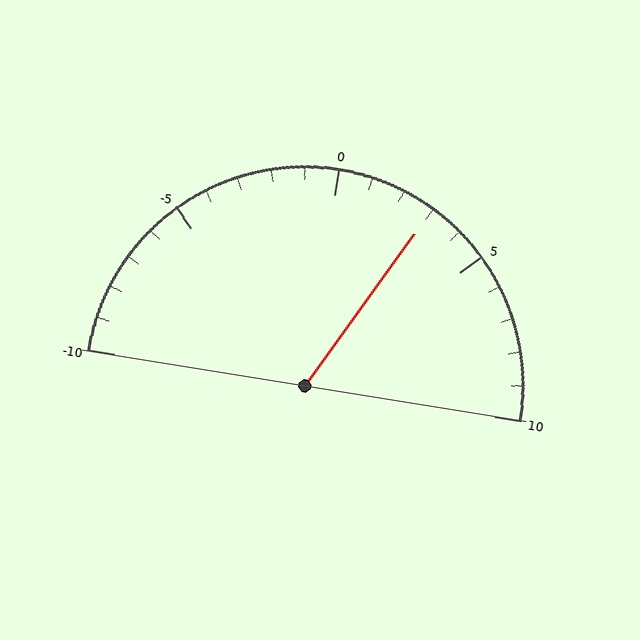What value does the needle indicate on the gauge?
The needle indicates approximately 3.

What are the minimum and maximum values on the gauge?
The gauge ranges from -10 to 10.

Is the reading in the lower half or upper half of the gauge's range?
The reading is in the upper half of the range (-10 to 10).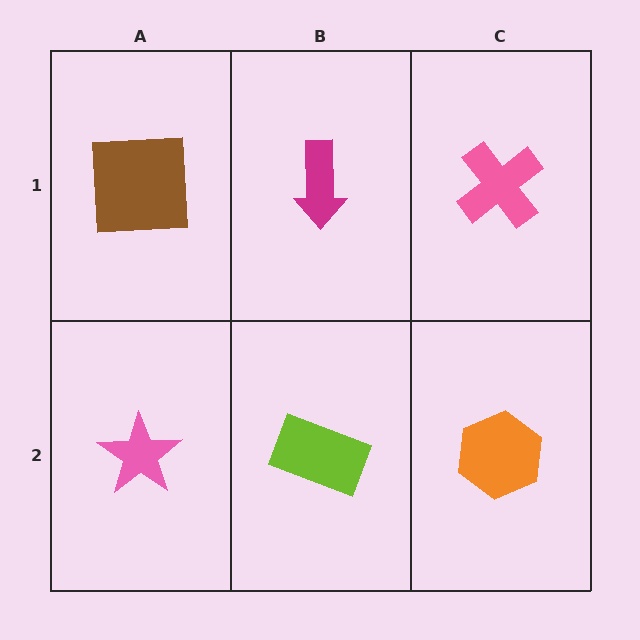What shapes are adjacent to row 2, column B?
A magenta arrow (row 1, column B), a pink star (row 2, column A), an orange hexagon (row 2, column C).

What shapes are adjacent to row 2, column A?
A brown square (row 1, column A), a lime rectangle (row 2, column B).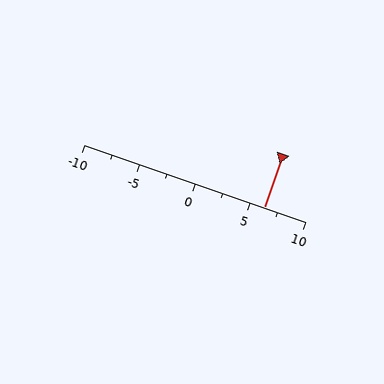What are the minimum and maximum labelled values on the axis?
The axis runs from -10 to 10.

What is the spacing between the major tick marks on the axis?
The major ticks are spaced 5 apart.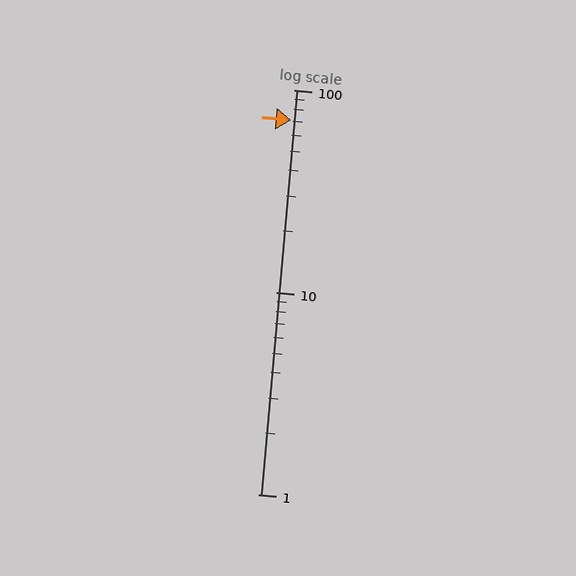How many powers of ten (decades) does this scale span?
The scale spans 2 decades, from 1 to 100.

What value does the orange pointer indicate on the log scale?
The pointer indicates approximately 71.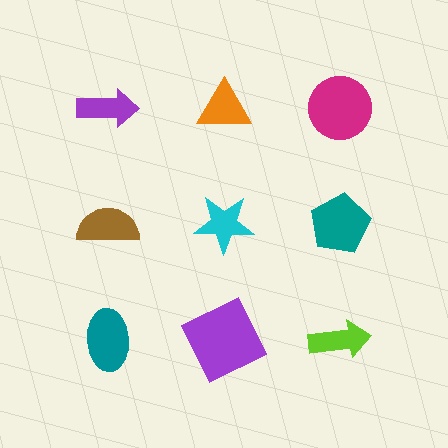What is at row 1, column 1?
A purple arrow.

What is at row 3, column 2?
A purple square.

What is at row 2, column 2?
A cyan star.